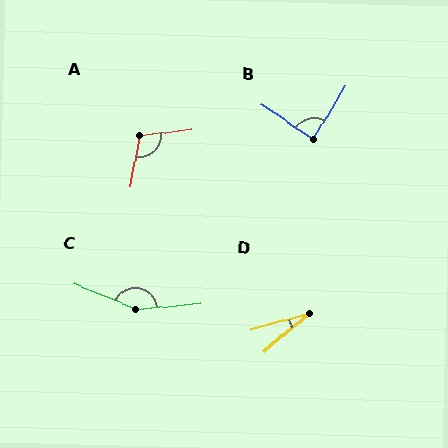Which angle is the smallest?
D, at approximately 25 degrees.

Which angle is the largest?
C, at approximately 153 degrees.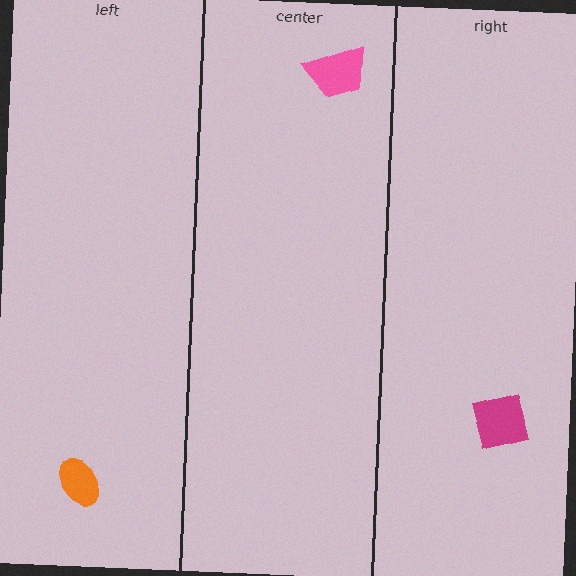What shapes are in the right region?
The magenta square.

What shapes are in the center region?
The pink trapezoid.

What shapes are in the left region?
The orange ellipse.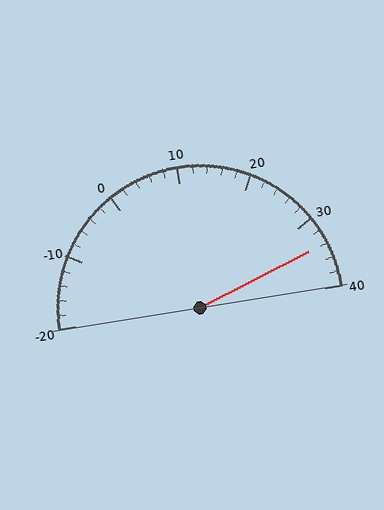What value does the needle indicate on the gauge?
The needle indicates approximately 34.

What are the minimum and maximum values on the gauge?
The gauge ranges from -20 to 40.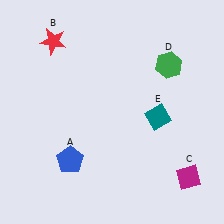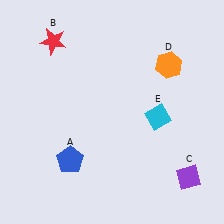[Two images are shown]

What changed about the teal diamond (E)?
In Image 1, E is teal. In Image 2, it changed to cyan.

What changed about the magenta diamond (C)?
In Image 1, C is magenta. In Image 2, it changed to purple.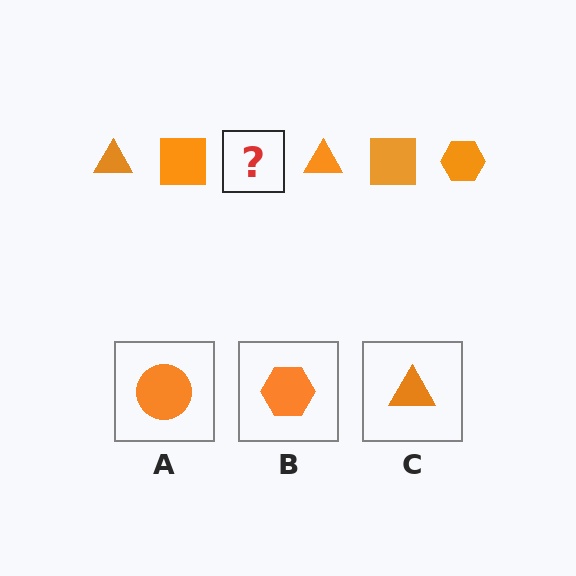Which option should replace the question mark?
Option B.